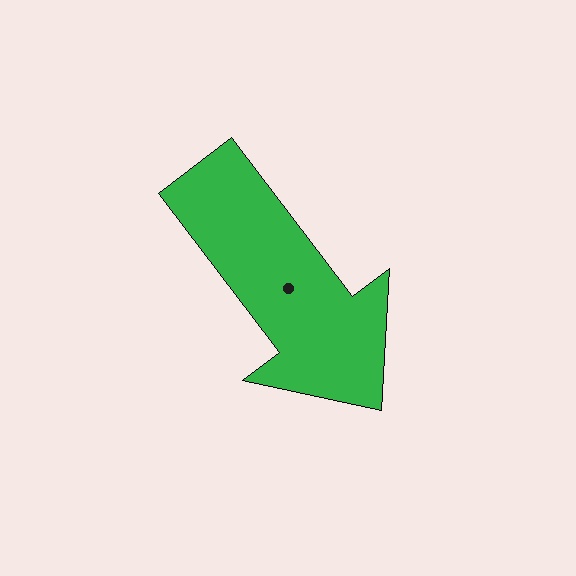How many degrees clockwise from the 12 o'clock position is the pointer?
Approximately 143 degrees.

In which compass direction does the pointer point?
Southeast.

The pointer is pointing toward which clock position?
Roughly 5 o'clock.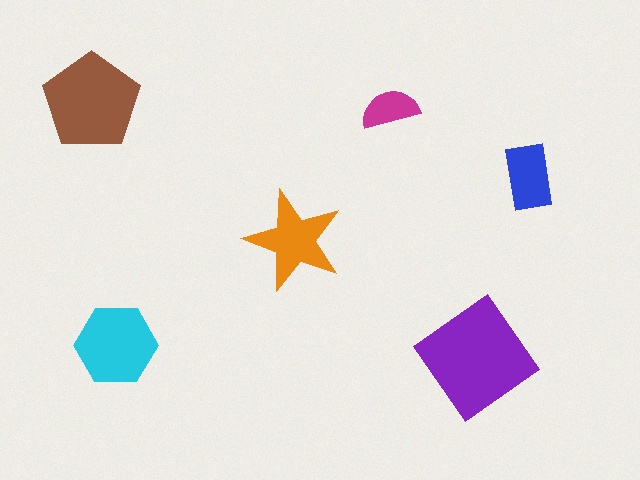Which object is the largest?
The purple diamond.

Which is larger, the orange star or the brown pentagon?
The brown pentagon.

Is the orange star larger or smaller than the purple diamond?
Smaller.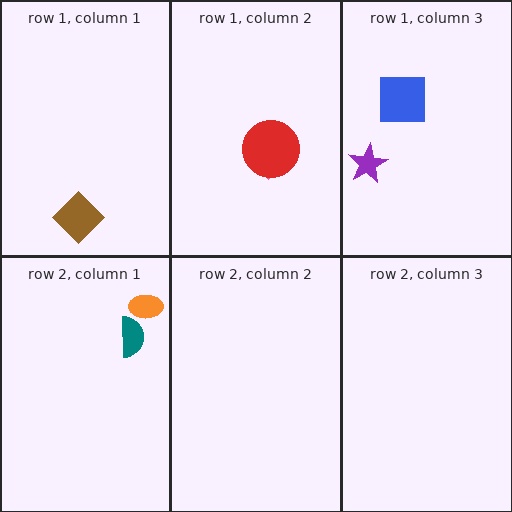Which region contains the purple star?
The row 1, column 3 region.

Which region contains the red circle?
The row 1, column 2 region.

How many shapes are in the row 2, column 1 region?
2.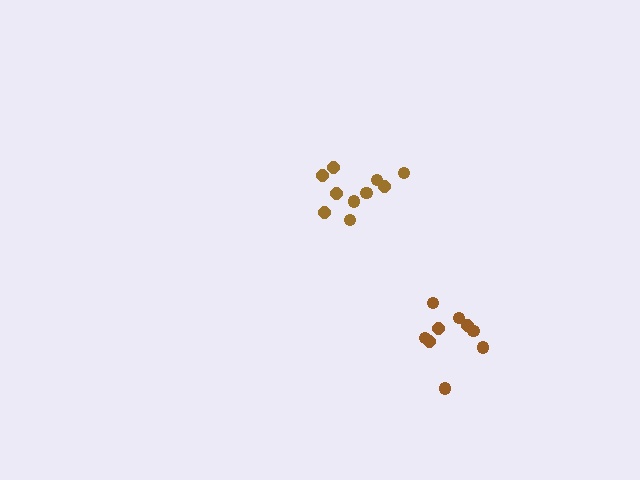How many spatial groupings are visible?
There are 2 spatial groupings.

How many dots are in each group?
Group 1: 9 dots, Group 2: 10 dots (19 total).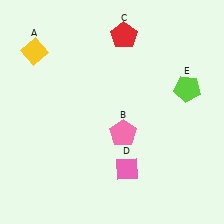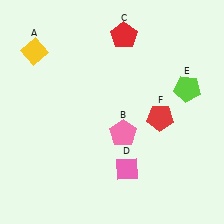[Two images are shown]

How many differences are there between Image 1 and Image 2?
There is 1 difference between the two images.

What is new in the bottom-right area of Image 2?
A red pentagon (F) was added in the bottom-right area of Image 2.